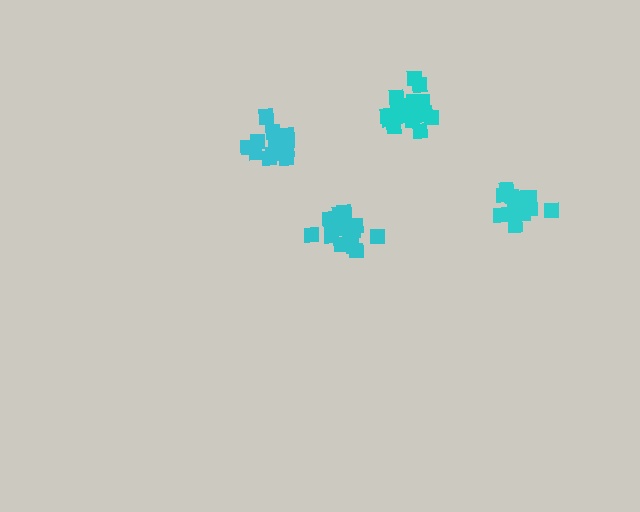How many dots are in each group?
Group 1: 17 dots, Group 2: 16 dots, Group 3: 16 dots, Group 4: 16 dots (65 total).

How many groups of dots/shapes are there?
There are 4 groups.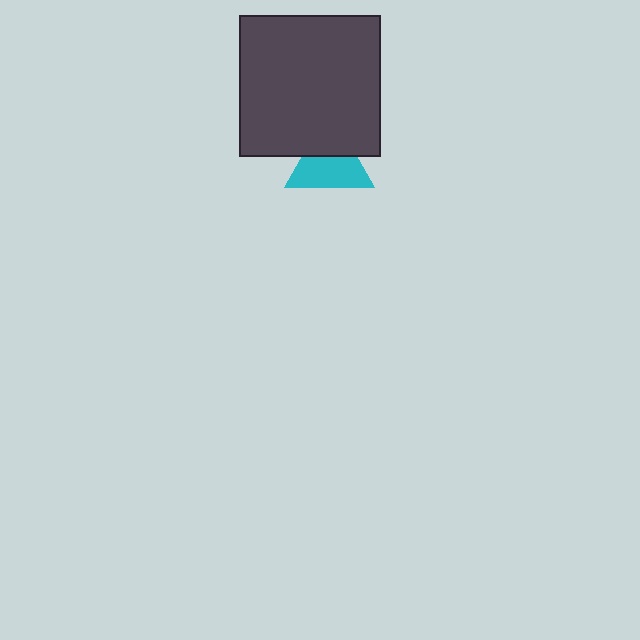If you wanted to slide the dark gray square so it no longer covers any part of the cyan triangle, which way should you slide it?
Slide it up — that is the most direct way to separate the two shapes.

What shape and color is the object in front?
The object in front is a dark gray square.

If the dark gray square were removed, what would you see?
You would see the complete cyan triangle.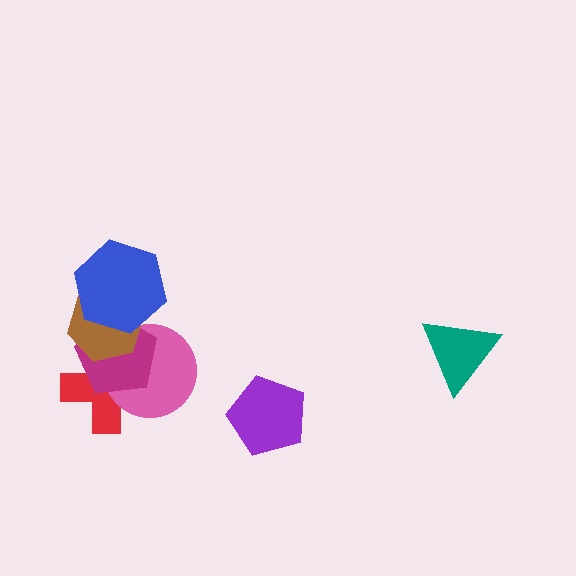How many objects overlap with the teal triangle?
0 objects overlap with the teal triangle.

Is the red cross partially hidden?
Yes, it is partially covered by another shape.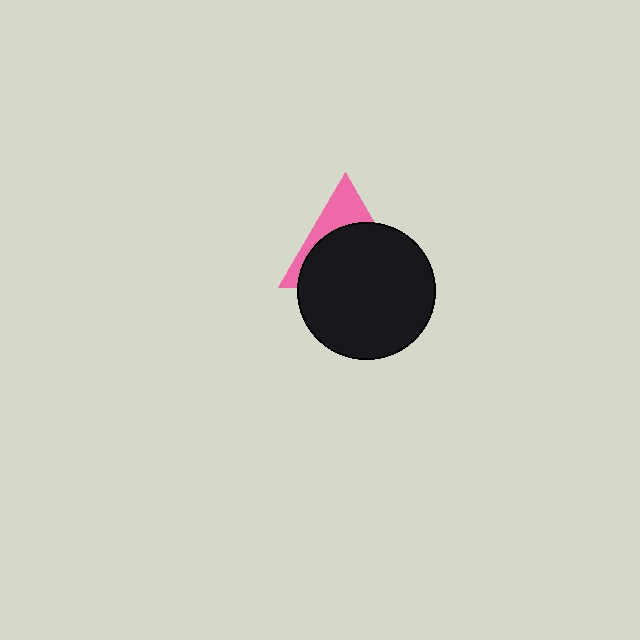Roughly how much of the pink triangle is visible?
A small part of it is visible (roughly 32%).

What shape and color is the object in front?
The object in front is a black circle.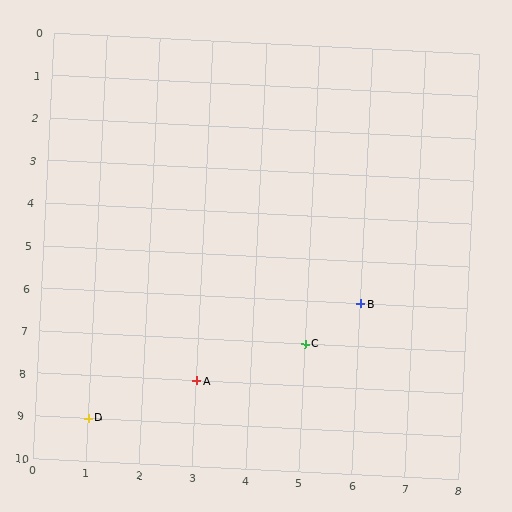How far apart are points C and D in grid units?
Points C and D are 4 columns and 2 rows apart (about 4.5 grid units diagonally).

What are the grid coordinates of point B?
Point B is at grid coordinates (6, 6).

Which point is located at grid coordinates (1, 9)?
Point D is at (1, 9).